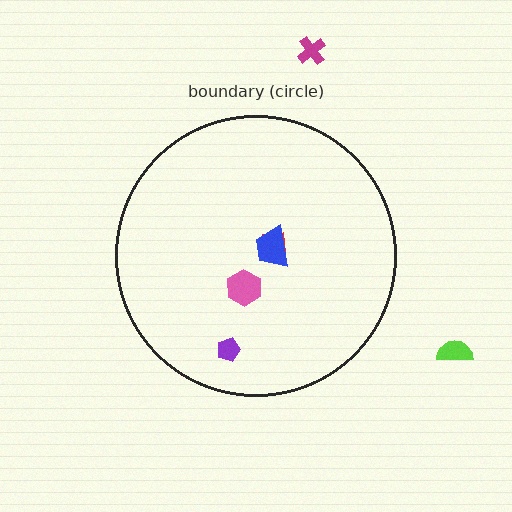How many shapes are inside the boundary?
4 inside, 2 outside.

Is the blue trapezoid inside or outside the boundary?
Inside.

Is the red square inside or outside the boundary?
Inside.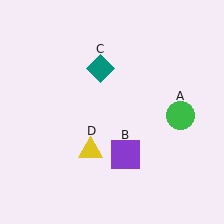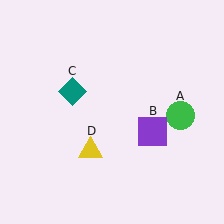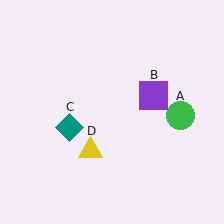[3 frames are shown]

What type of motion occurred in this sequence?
The purple square (object B), teal diamond (object C) rotated counterclockwise around the center of the scene.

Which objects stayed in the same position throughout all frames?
Green circle (object A) and yellow triangle (object D) remained stationary.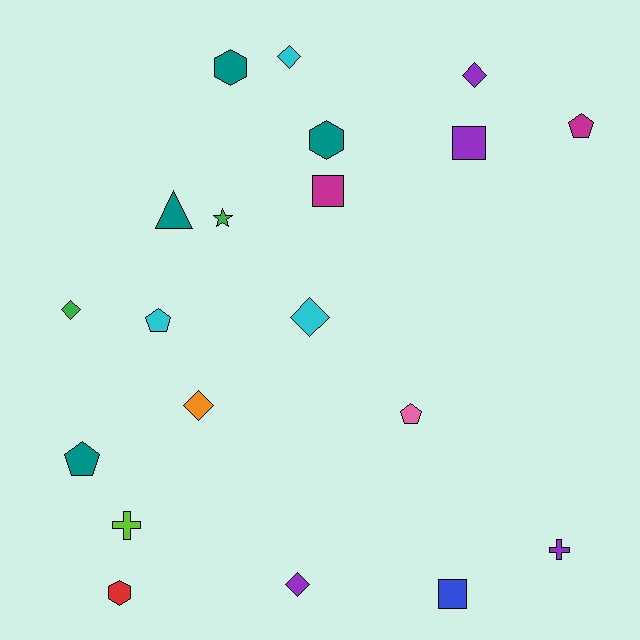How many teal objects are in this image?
There are 4 teal objects.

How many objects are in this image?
There are 20 objects.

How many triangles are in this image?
There is 1 triangle.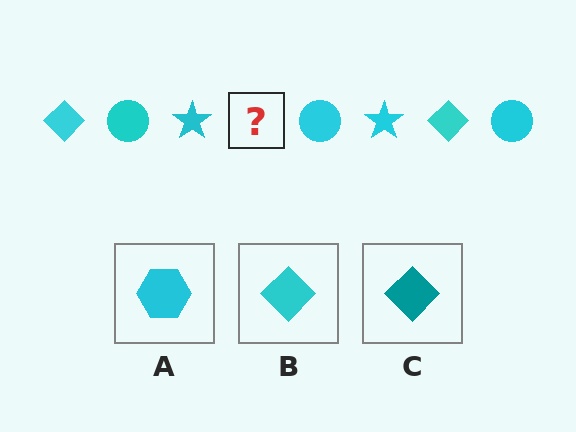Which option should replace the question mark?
Option B.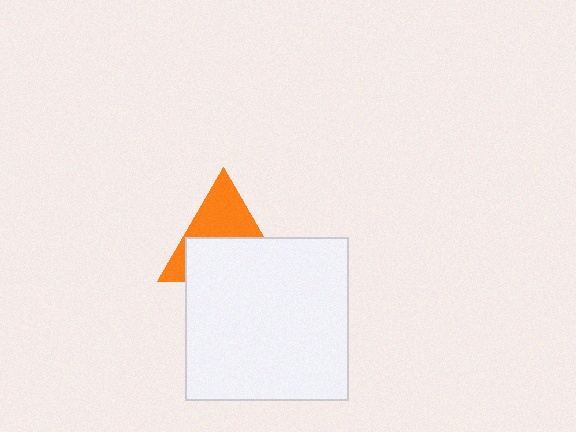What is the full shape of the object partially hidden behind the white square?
The partially hidden object is an orange triangle.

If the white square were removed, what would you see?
You would see the complete orange triangle.